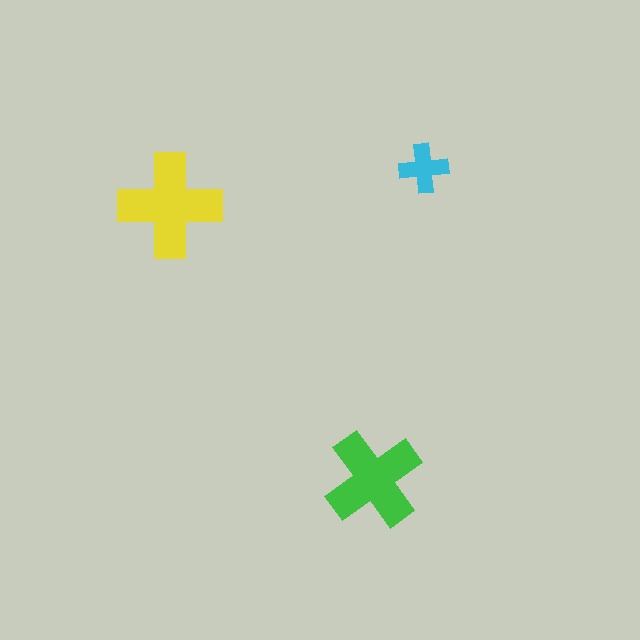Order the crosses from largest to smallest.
the yellow one, the green one, the cyan one.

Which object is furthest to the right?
The cyan cross is rightmost.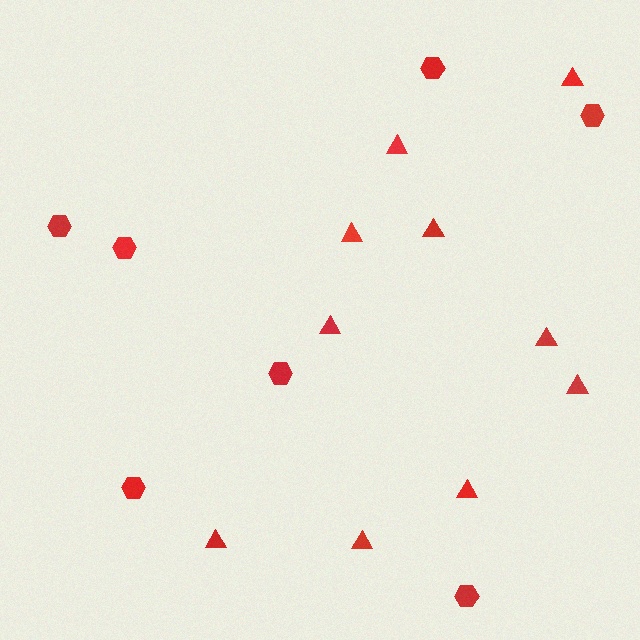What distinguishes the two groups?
There are 2 groups: one group of triangles (10) and one group of hexagons (7).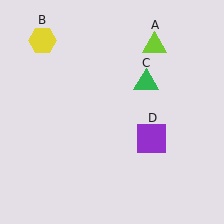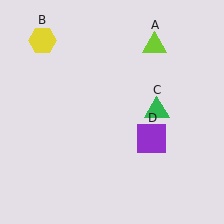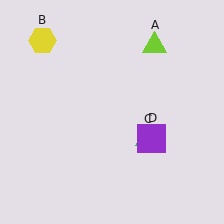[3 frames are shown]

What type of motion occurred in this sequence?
The green triangle (object C) rotated clockwise around the center of the scene.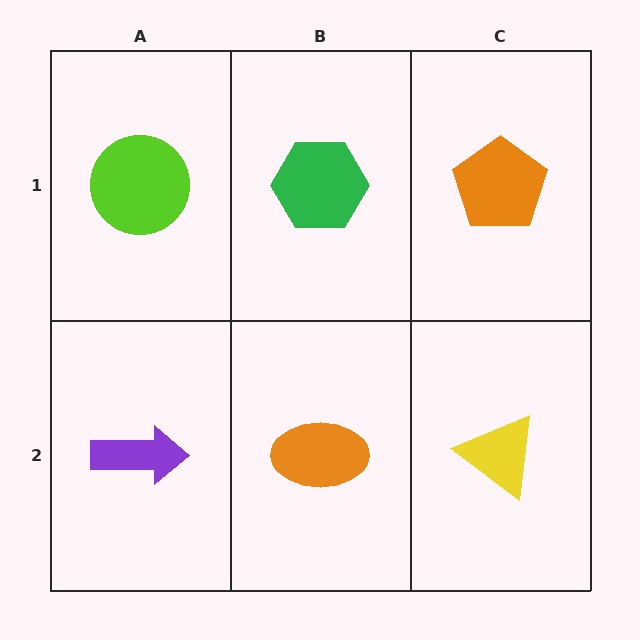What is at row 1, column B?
A green hexagon.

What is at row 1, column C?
An orange pentagon.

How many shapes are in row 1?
3 shapes.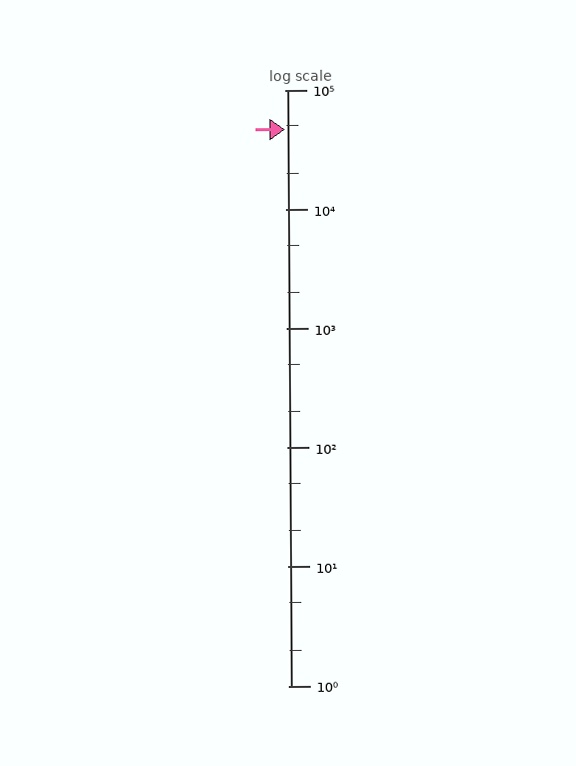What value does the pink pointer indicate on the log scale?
The pointer indicates approximately 47000.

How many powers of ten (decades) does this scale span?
The scale spans 5 decades, from 1 to 100000.